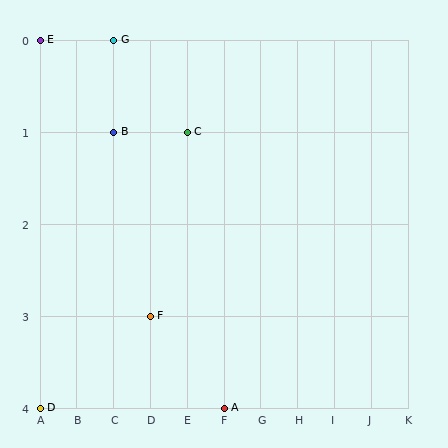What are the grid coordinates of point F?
Point F is at grid coordinates (D, 3).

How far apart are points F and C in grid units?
Points F and C are 1 column and 2 rows apart (about 2.2 grid units diagonally).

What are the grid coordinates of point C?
Point C is at grid coordinates (E, 1).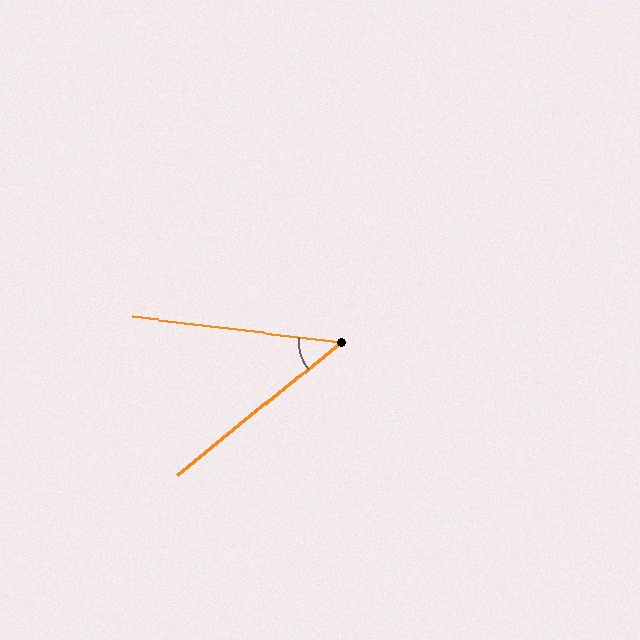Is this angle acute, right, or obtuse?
It is acute.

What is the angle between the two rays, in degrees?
Approximately 46 degrees.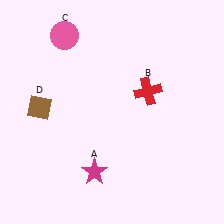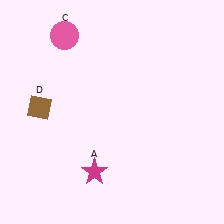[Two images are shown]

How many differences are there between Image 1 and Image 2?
There is 1 difference between the two images.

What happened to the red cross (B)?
The red cross (B) was removed in Image 2. It was in the top-right area of Image 1.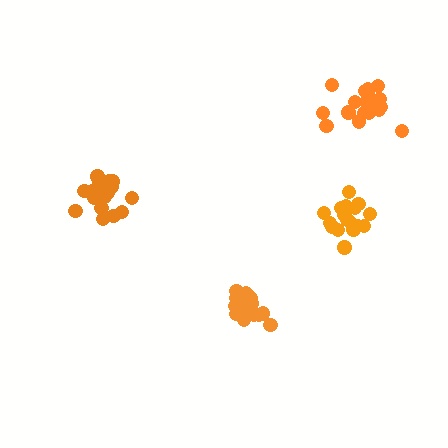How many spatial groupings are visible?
There are 4 spatial groupings.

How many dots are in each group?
Group 1: 18 dots, Group 2: 19 dots, Group 3: 17 dots, Group 4: 18 dots (72 total).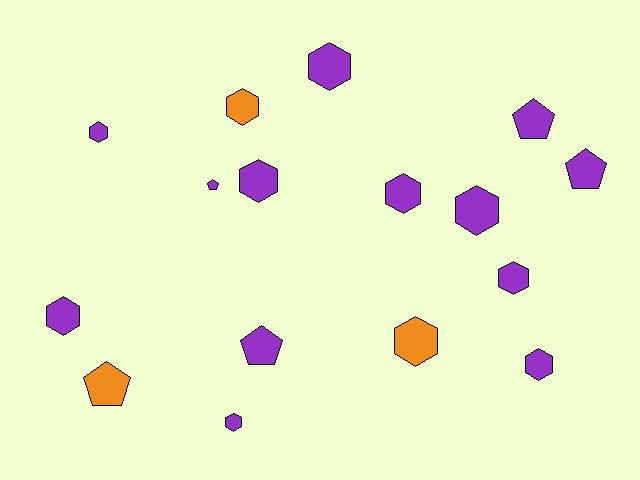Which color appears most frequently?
Purple, with 13 objects.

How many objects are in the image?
There are 16 objects.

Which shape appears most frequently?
Hexagon, with 11 objects.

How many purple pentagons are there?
There are 4 purple pentagons.